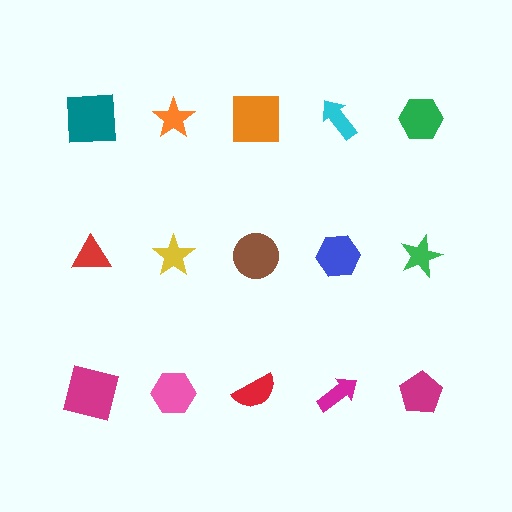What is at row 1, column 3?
An orange square.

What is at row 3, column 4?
A magenta arrow.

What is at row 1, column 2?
An orange star.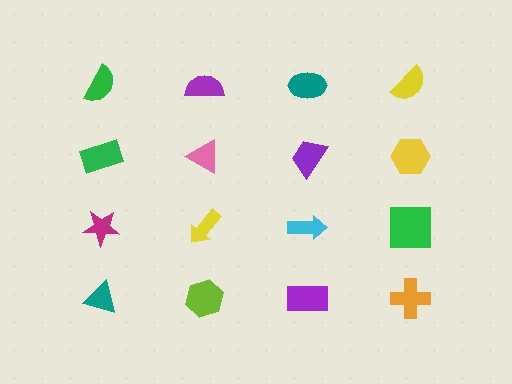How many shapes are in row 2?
4 shapes.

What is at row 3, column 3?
A cyan arrow.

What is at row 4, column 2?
A lime hexagon.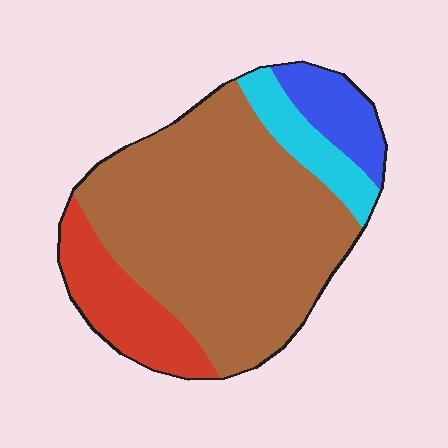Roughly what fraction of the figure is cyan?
Cyan covers around 10% of the figure.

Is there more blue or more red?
Red.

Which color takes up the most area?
Brown, at roughly 65%.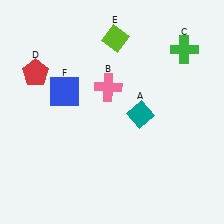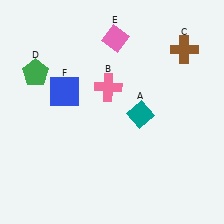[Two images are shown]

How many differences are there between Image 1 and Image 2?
There are 3 differences between the two images.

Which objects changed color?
C changed from green to brown. D changed from red to green. E changed from lime to pink.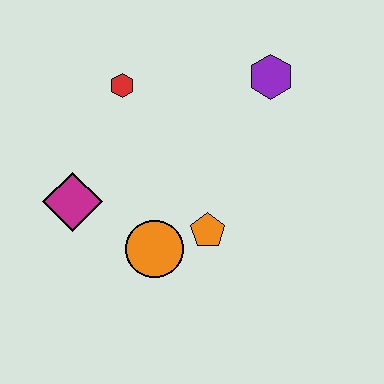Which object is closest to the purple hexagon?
The red hexagon is closest to the purple hexagon.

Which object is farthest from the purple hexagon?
The magenta diamond is farthest from the purple hexagon.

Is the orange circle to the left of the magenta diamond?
No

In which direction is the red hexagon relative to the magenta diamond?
The red hexagon is above the magenta diamond.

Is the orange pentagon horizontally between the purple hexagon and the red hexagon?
Yes